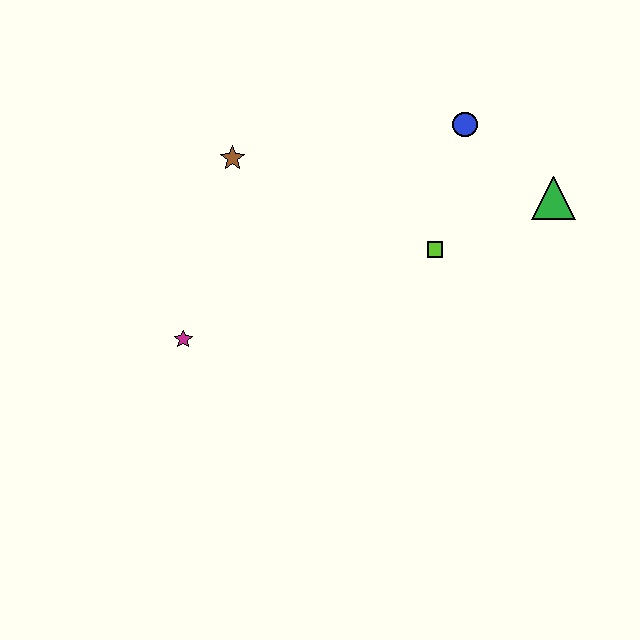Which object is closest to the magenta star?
The brown star is closest to the magenta star.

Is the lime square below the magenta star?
No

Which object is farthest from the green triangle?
The magenta star is farthest from the green triangle.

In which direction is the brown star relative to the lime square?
The brown star is to the left of the lime square.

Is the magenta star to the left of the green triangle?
Yes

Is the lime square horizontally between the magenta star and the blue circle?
Yes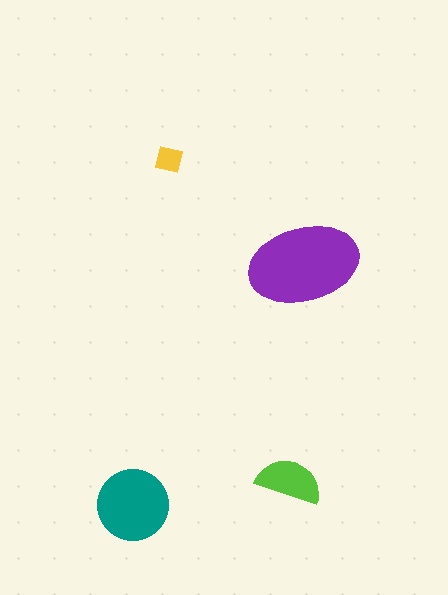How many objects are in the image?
There are 4 objects in the image.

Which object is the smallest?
The yellow square.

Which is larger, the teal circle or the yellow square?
The teal circle.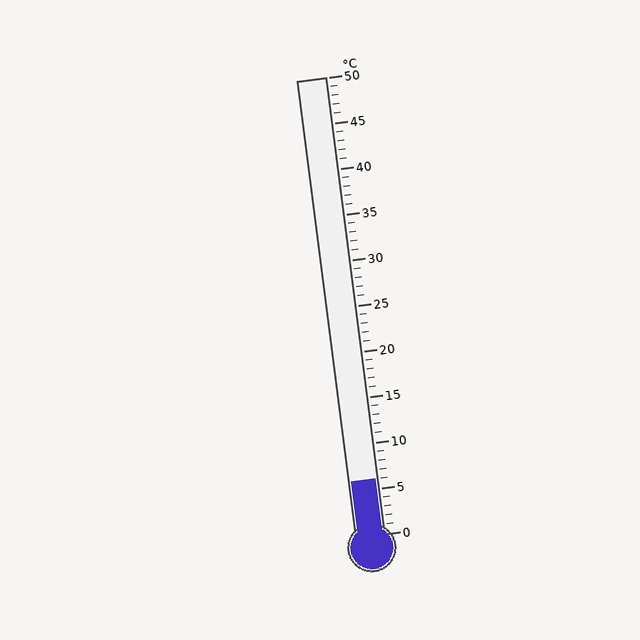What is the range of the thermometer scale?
The thermometer scale ranges from 0°C to 50°C.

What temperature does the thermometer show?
The thermometer shows approximately 6°C.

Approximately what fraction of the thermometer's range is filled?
The thermometer is filled to approximately 10% of its range.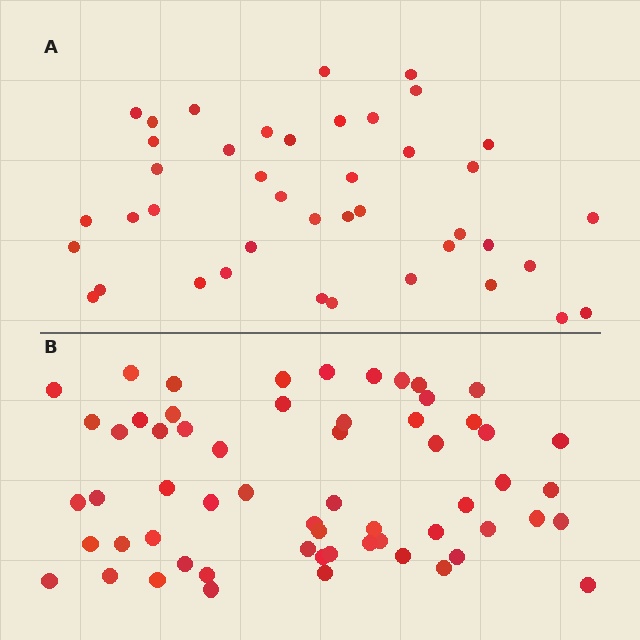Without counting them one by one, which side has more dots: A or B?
Region B (the bottom region) has more dots.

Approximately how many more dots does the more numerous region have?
Region B has approximately 20 more dots than region A.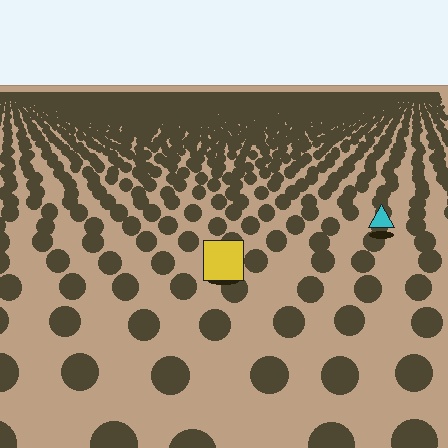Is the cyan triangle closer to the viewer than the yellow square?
No. The yellow square is closer — you can tell from the texture gradient: the ground texture is coarser near it.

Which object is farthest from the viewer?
The cyan triangle is farthest from the viewer. It appears smaller and the ground texture around it is denser.